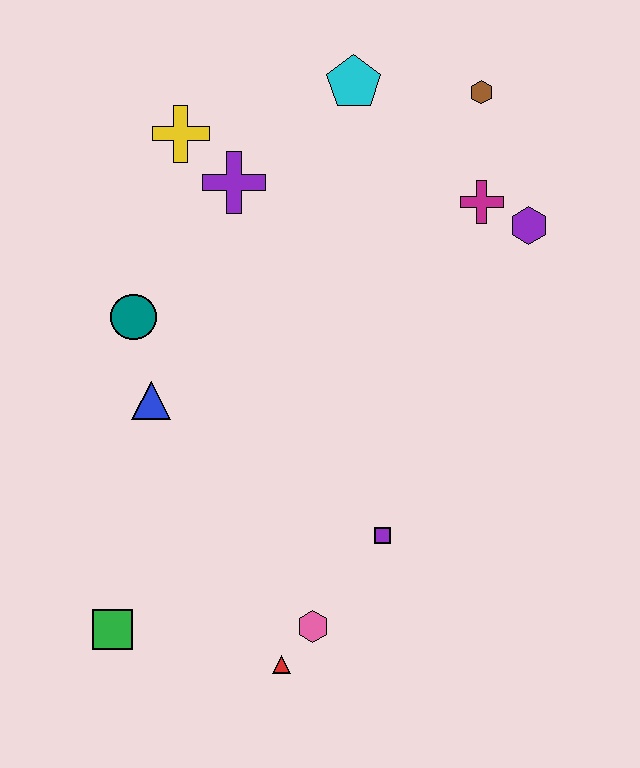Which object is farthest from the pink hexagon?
The brown hexagon is farthest from the pink hexagon.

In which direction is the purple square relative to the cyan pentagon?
The purple square is below the cyan pentagon.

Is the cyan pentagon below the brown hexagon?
No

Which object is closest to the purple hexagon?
The magenta cross is closest to the purple hexagon.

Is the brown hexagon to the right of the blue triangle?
Yes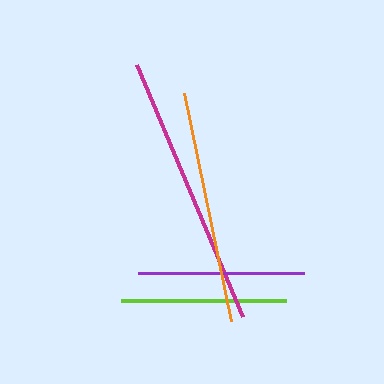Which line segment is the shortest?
The lime line is the shortest at approximately 165 pixels.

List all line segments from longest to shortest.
From longest to shortest: magenta, orange, purple, lime.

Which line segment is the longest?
The magenta line is the longest at approximately 274 pixels.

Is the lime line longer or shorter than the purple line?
The purple line is longer than the lime line.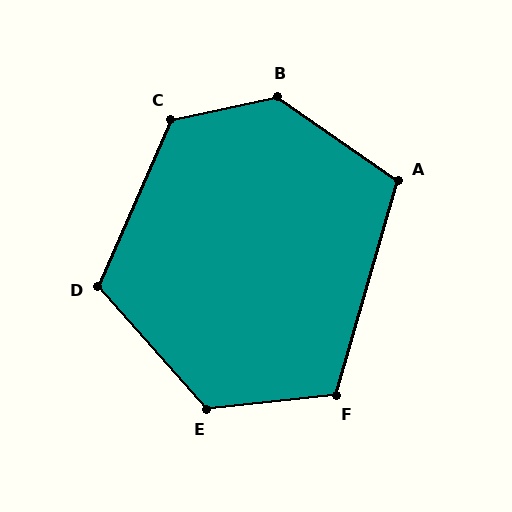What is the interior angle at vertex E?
Approximately 126 degrees (obtuse).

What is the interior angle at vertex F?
Approximately 112 degrees (obtuse).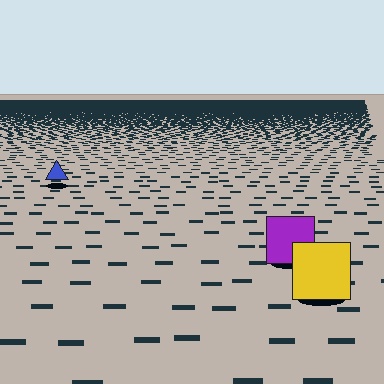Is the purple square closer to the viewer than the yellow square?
No. The yellow square is closer — you can tell from the texture gradient: the ground texture is coarser near it.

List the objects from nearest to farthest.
From nearest to farthest: the yellow square, the purple square, the blue triangle.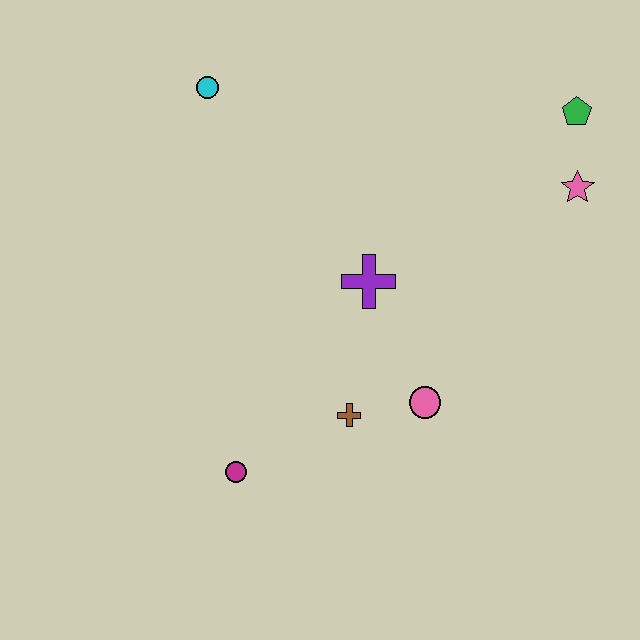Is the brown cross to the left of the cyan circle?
No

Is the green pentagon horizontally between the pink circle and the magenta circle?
No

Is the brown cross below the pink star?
Yes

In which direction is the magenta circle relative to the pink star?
The magenta circle is to the left of the pink star.